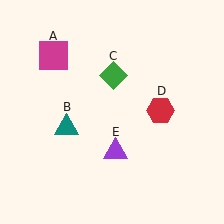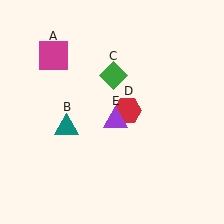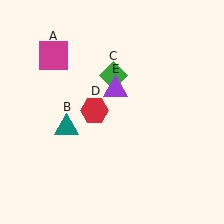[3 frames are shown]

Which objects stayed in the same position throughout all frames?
Magenta square (object A) and teal triangle (object B) and green diamond (object C) remained stationary.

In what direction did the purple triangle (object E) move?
The purple triangle (object E) moved up.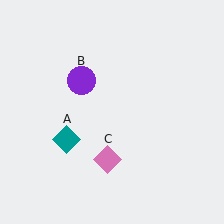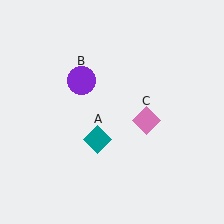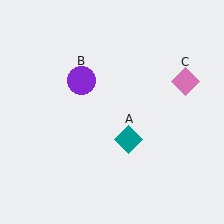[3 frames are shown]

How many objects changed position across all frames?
2 objects changed position: teal diamond (object A), pink diamond (object C).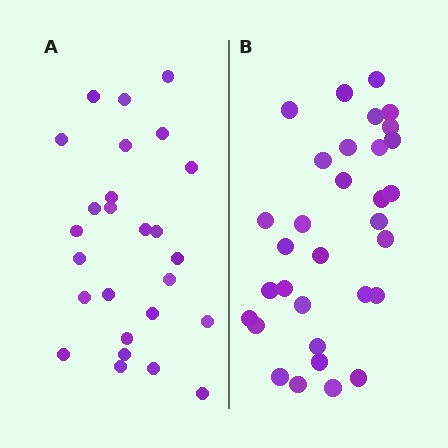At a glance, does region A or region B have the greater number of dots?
Region B (the right region) has more dots.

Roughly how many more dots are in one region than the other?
Region B has about 6 more dots than region A.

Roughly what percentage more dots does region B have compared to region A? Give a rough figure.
About 25% more.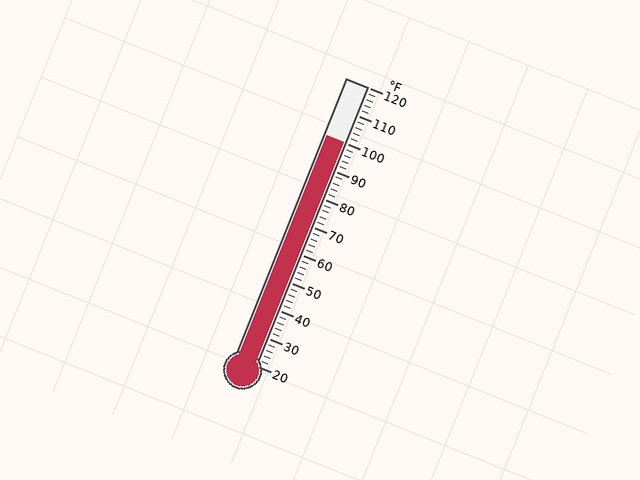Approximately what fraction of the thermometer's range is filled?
The thermometer is filled to approximately 80% of its range.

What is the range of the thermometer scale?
The thermometer scale ranges from 20°F to 120°F.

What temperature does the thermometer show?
The thermometer shows approximately 100°F.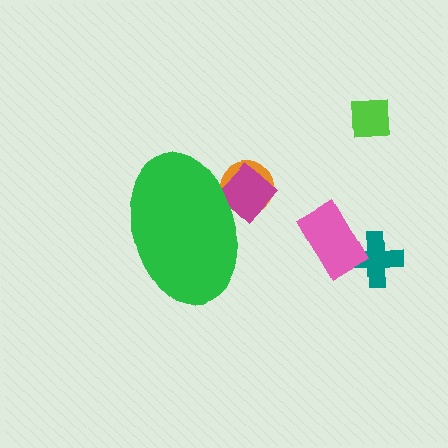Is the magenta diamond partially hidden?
Yes, the magenta diamond is partially hidden behind the green ellipse.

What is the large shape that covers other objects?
A green ellipse.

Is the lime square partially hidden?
No, the lime square is fully visible.